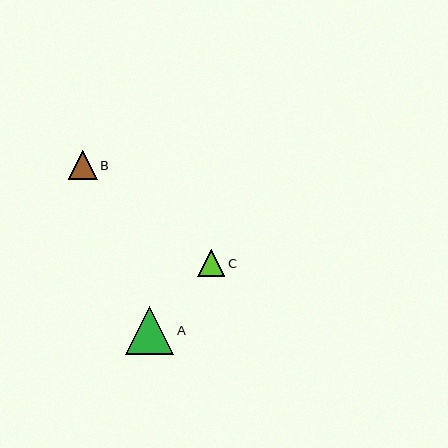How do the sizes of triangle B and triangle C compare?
Triangle B and triangle C are approximately the same size.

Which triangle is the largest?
Triangle A is the largest with a size of approximately 48 pixels.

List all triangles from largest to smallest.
From largest to smallest: A, B, C.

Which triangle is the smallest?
Triangle C is the smallest with a size of approximately 27 pixels.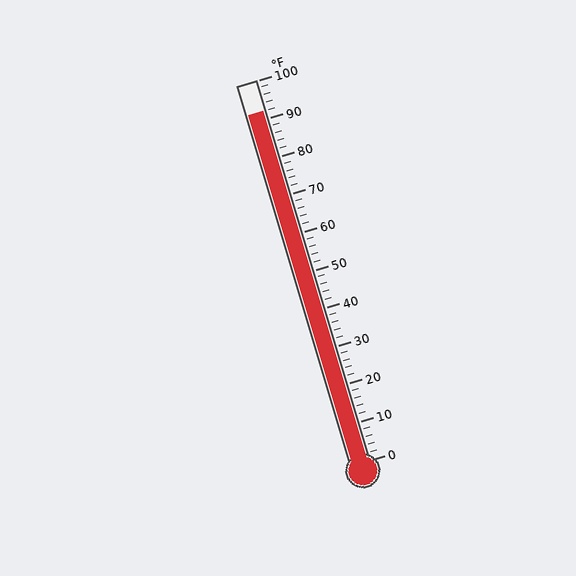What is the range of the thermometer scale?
The thermometer scale ranges from 0°F to 100°F.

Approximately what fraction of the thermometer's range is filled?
The thermometer is filled to approximately 90% of its range.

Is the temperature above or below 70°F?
The temperature is above 70°F.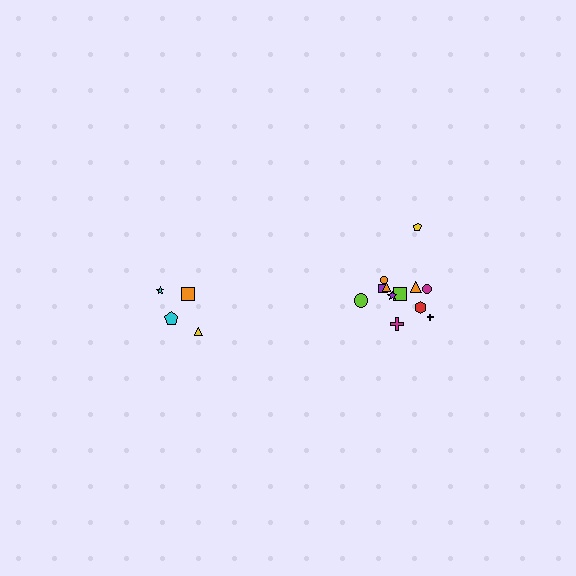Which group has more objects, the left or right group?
The right group.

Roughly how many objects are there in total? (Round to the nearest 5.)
Roughly 15 objects in total.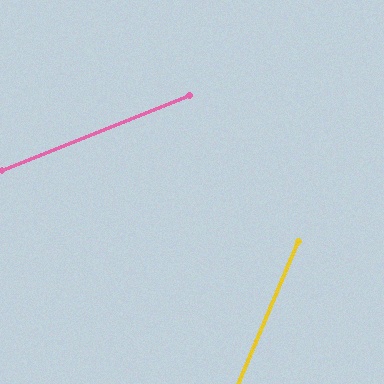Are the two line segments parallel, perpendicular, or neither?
Neither parallel nor perpendicular — they differ by about 45°.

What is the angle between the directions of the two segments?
Approximately 45 degrees.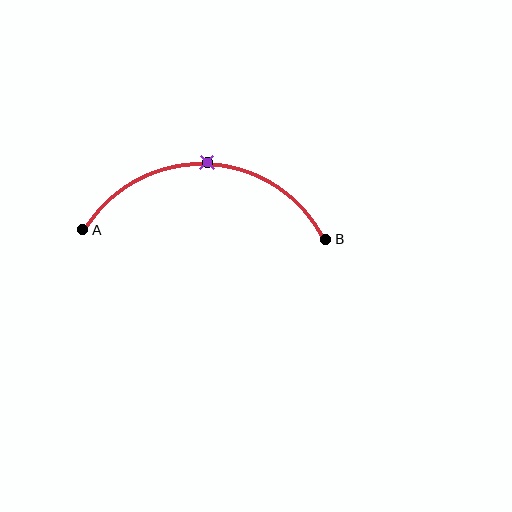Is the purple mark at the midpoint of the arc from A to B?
Yes. The purple mark lies on the arc at equal arc-length from both A and B — it is the arc midpoint.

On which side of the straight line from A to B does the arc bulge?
The arc bulges above the straight line connecting A and B.